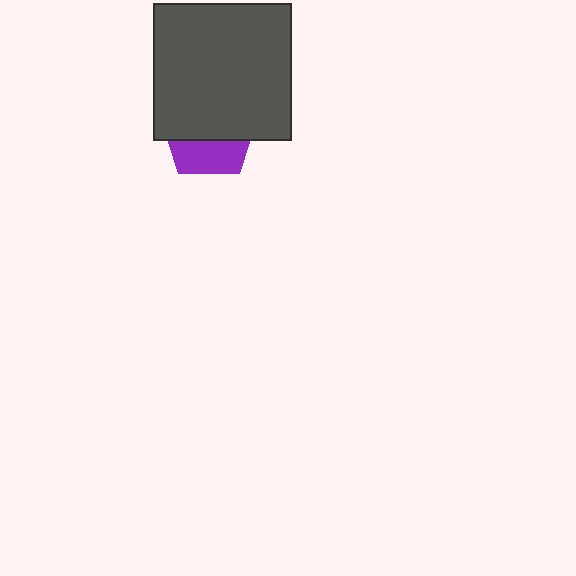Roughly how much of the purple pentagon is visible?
A small part of it is visible (roughly 35%).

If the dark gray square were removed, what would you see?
You would see the complete purple pentagon.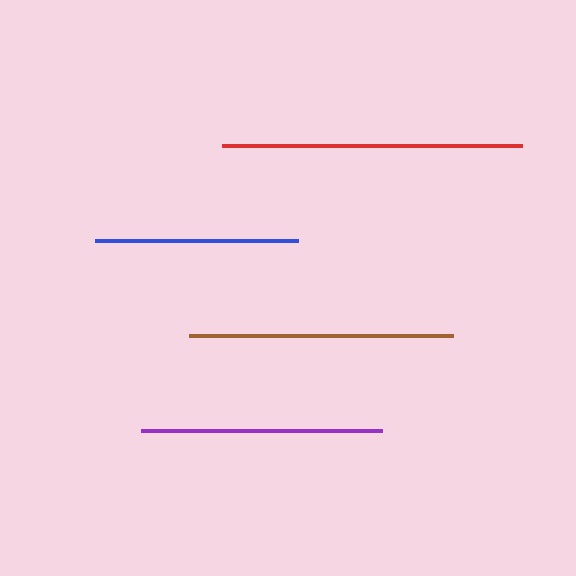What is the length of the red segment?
The red segment is approximately 300 pixels long.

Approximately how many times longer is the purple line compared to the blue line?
The purple line is approximately 1.2 times the length of the blue line.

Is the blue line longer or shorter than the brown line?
The brown line is longer than the blue line.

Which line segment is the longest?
The red line is the longest at approximately 300 pixels.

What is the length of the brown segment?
The brown segment is approximately 263 pixels long.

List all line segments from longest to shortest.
From longest to shortest: red, brown, purple, blue.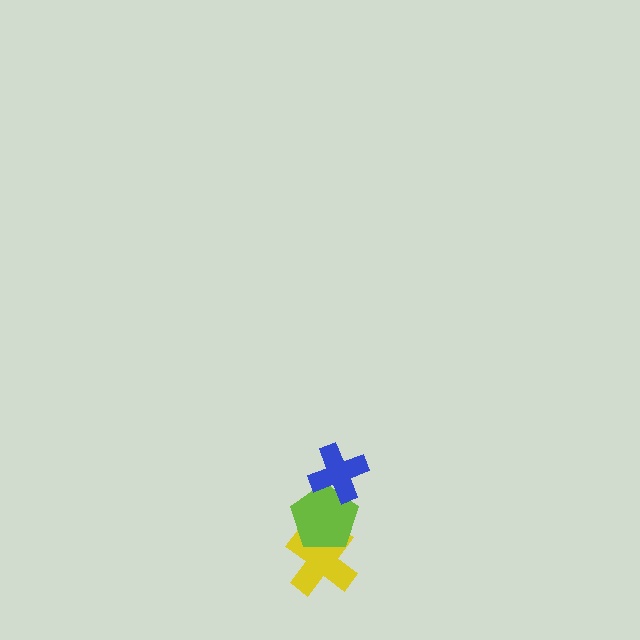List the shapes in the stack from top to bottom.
From top to bottom: the blue cross, the lime pentagon, the yellow cross.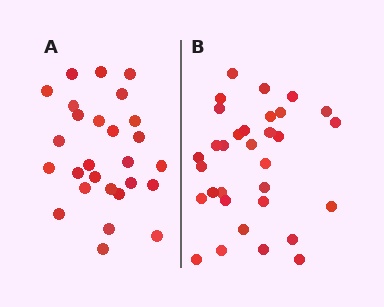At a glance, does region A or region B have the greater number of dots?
Region B (the right region) has more dots.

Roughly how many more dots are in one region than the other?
Region B has about 5 more dots than region A.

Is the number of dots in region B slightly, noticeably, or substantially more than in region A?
Region B has only slightly more — the two regions are fairly close. The ratio is roughly 1.2 to 1.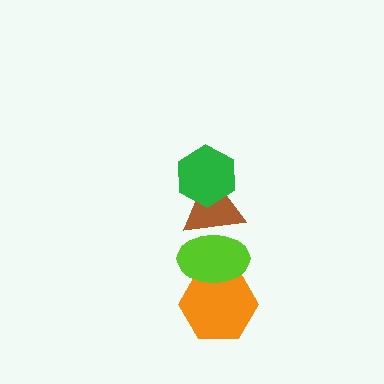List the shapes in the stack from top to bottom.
From top to bottom: the green hexagon, the brown triangle, the lime ellipse, the orange hexagon.